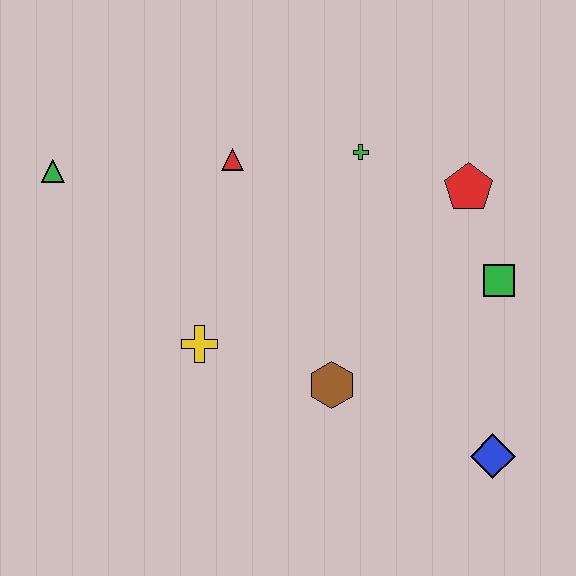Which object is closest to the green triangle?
The red triangle is closest to the green triangle.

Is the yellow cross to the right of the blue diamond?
No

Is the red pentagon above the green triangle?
No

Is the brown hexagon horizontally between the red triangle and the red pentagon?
Yes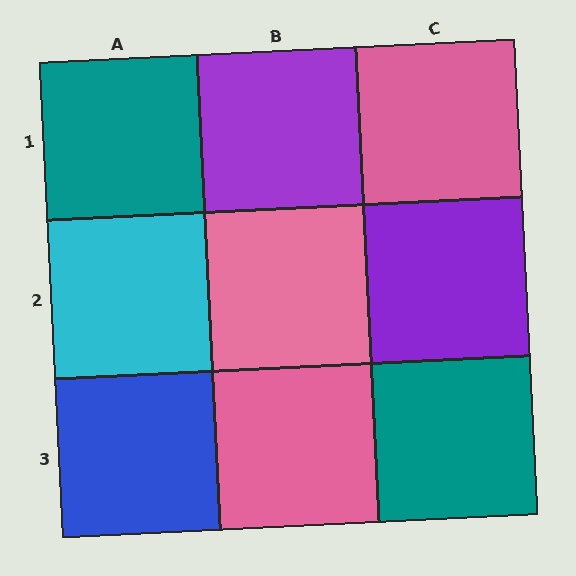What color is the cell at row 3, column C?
Teal.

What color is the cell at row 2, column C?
Purple.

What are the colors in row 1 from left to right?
Teal, purple, pink.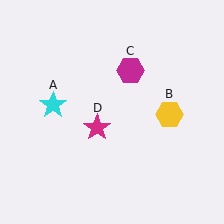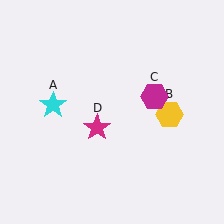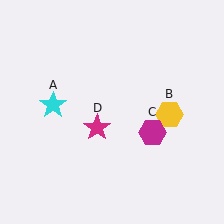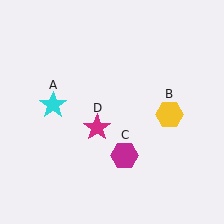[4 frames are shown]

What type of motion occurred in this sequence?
The magenta hexagon (object C) rotated clockwise around the center of the scene.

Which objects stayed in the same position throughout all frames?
Cyan star (object A) and yellow hexagon (object B) and magenta star (object D) remained stationary.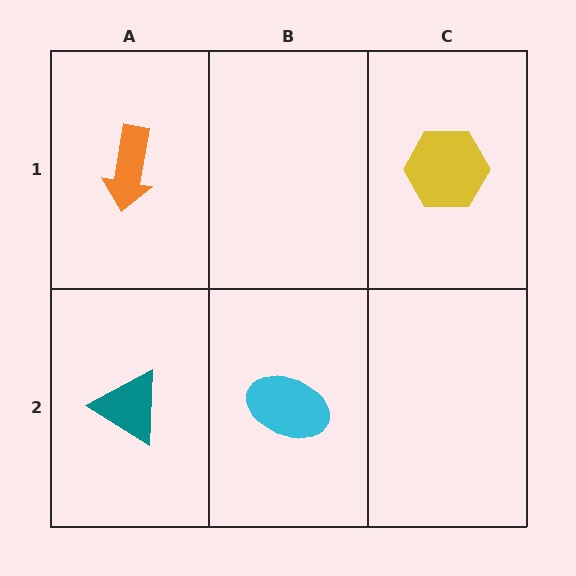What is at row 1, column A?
An orange arrow.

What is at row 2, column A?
A teal triangle.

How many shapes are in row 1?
2 shapes.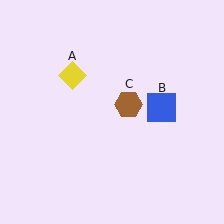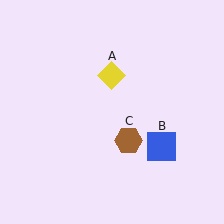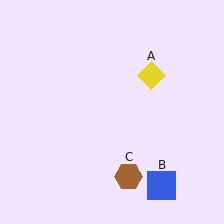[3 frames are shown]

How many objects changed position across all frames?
3 objects changed position: yellow diamond (object A), blue square (object B), brown hexagon (object C).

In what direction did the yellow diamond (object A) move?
The yellow diamond (object A) moved right.